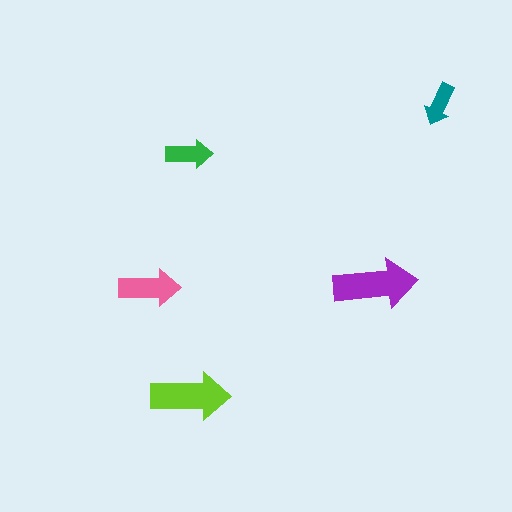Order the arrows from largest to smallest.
the purple one, the lime one, the pink one, the green one, the teal one.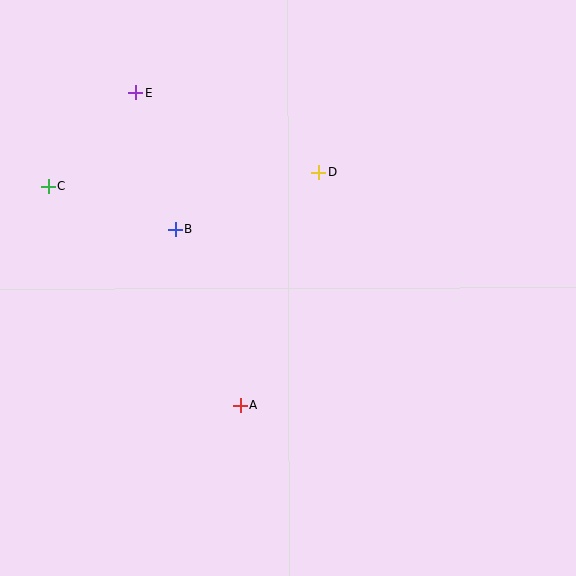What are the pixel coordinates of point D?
Point D is at (318, 172).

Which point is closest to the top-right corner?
Point D is closest to the top-right corner.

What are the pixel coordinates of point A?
Point A is at (241, 405).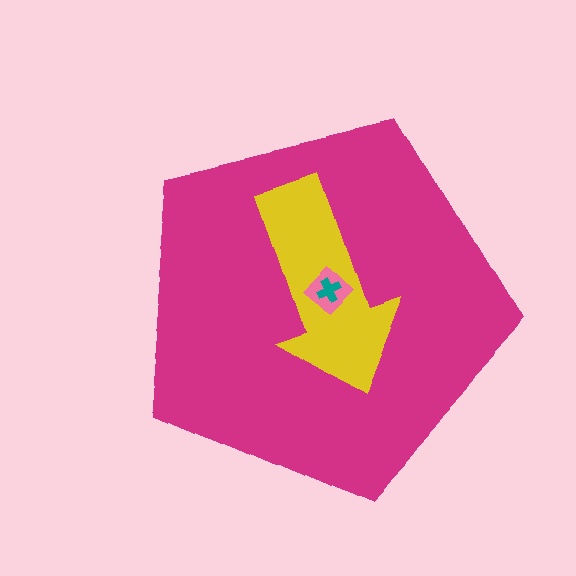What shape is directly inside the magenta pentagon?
The yellow arrow.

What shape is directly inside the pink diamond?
The teal cross.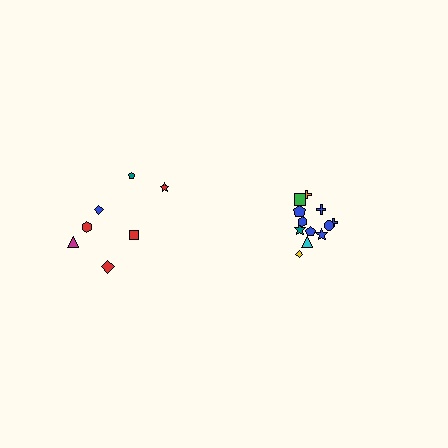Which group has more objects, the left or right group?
The right group.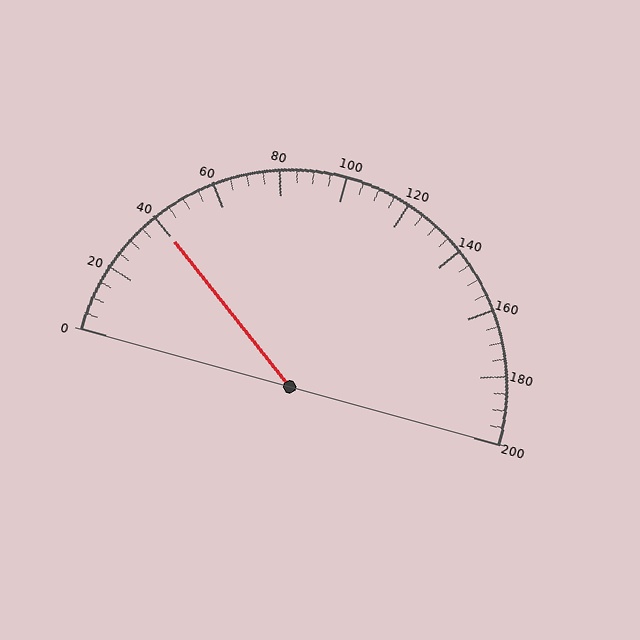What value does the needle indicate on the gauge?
The needle indicates approximately 40.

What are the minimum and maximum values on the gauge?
The gauge ranges from 0 to 200.